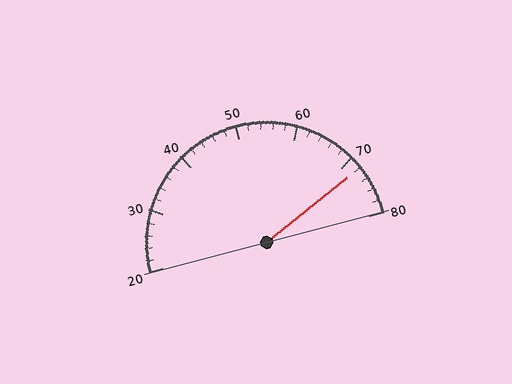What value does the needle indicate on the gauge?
The needle indicates approximately 72.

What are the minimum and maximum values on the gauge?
The gauge ranges from 20 to 80.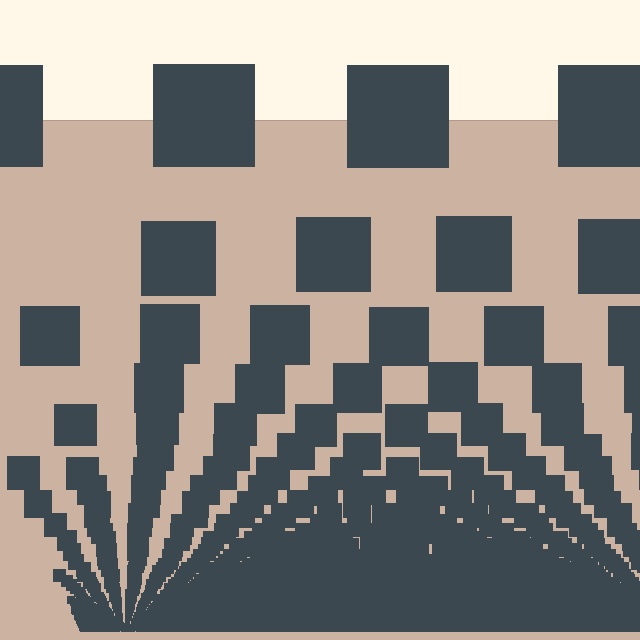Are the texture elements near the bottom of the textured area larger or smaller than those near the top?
Smaller. The gradient is inverted — elements near the bottom are smaller and denser.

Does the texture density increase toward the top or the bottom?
Density increases toward the bottom.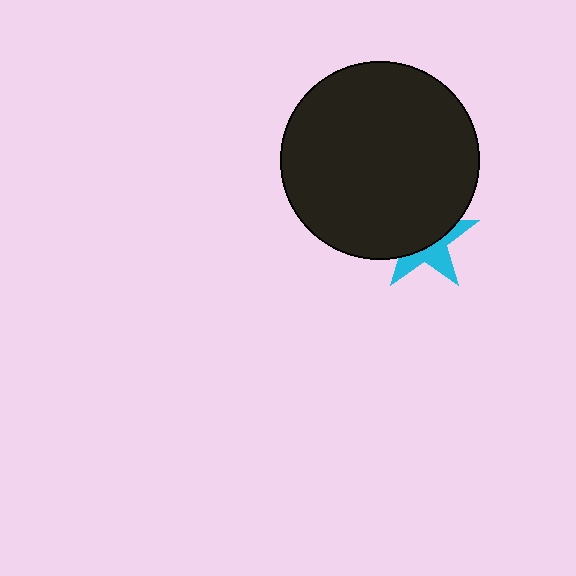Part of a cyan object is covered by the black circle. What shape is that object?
It is a star.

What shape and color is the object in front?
The object in front is a black circle.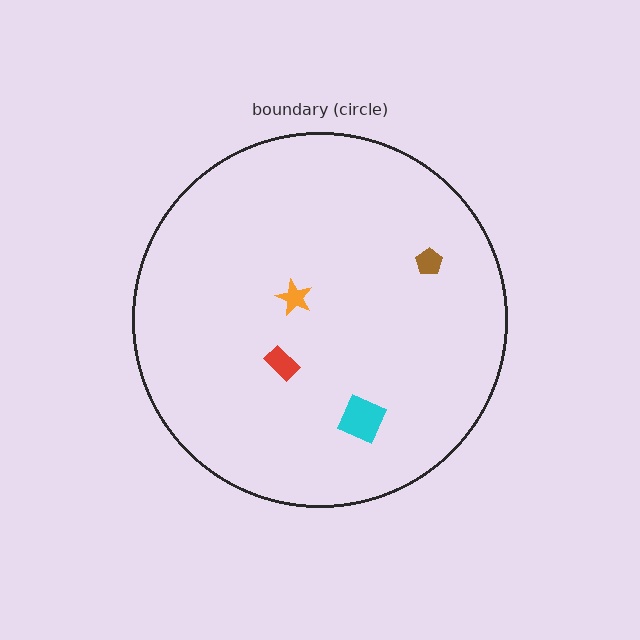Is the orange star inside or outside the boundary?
Inside.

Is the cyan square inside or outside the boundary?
Inside.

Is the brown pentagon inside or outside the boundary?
Inside.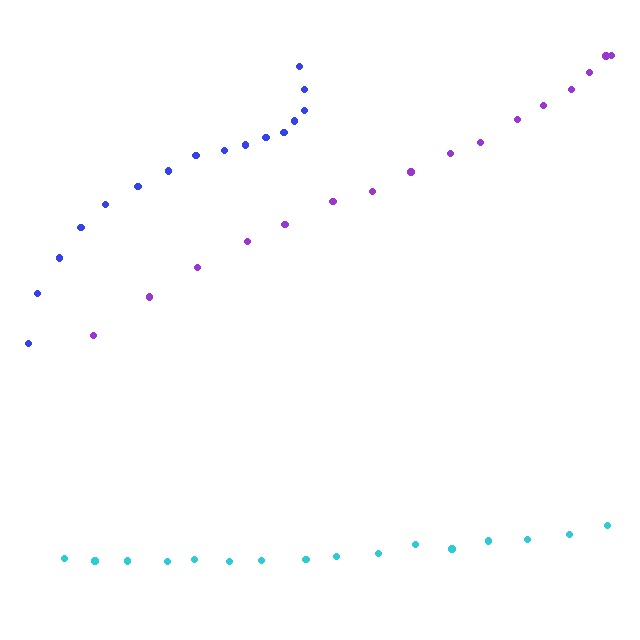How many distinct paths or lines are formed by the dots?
There are 3 distinct paths.